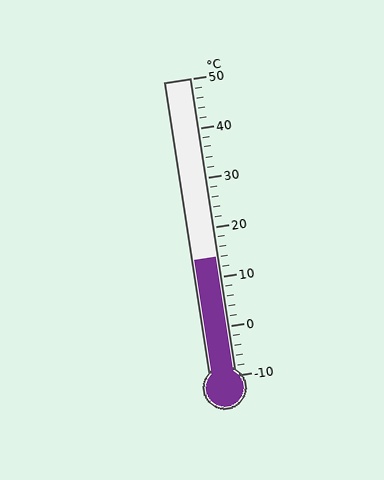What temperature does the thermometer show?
The thermometer shows approximately 14°C.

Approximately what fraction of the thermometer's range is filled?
The thermometer is filled to approximately 40% of its range.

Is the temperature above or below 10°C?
The temperature is above 10°C.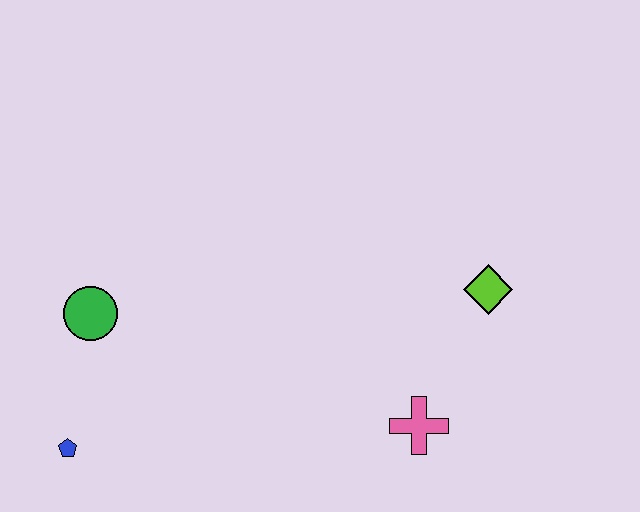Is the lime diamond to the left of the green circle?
No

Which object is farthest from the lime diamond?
The blue pentagon is farthest from the lime diamond.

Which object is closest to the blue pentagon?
The green circle is closest to the blue pentagon.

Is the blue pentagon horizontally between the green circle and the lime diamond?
No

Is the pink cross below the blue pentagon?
No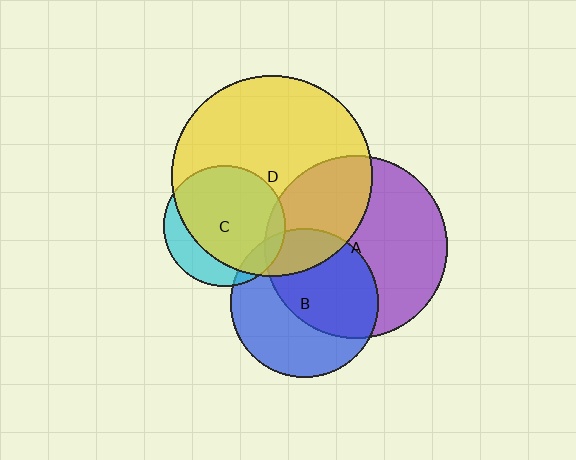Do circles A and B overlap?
Yes.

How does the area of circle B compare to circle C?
Approximately 1.5 times.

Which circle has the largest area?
Circle D (yellow).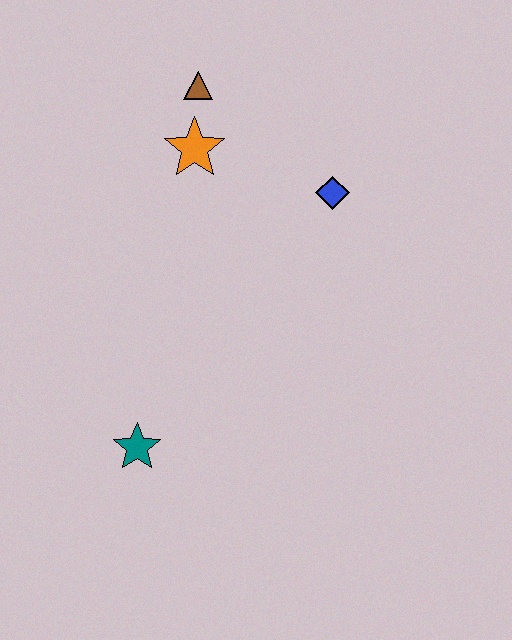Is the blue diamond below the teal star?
No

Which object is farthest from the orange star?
The teal star is farthest from the orange star.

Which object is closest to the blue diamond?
The orange star is closest to the blue diamond.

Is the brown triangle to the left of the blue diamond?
Yes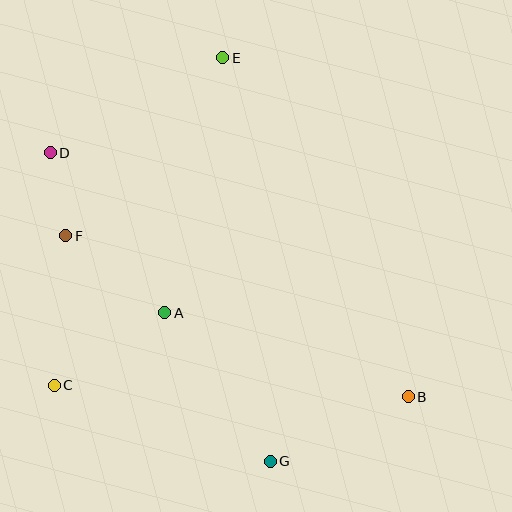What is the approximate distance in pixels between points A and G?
The distance between A and G is approximately 182 pixels.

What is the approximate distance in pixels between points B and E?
The distance between B and E is approximately 386 pixels.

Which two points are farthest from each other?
Points B and D are farthest from each other.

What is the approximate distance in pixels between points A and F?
The distance between A and F is approximately 125 pixels.